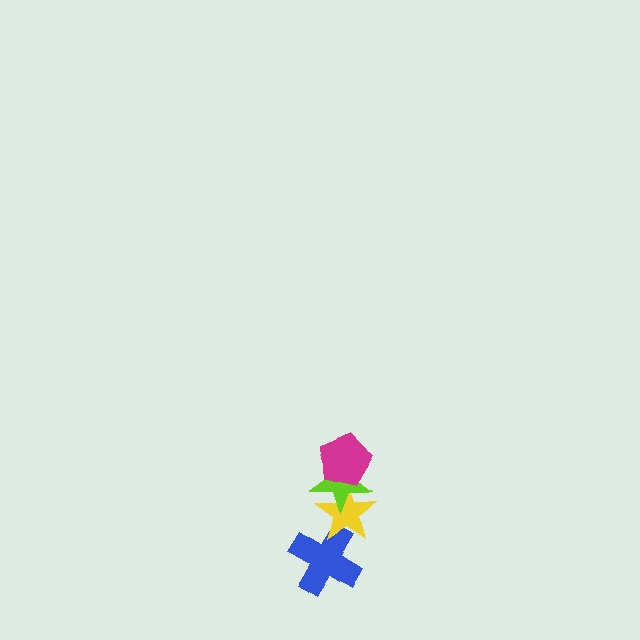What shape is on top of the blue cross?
The yellow star is on top of the blue cross.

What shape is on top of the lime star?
The magenta pentagon is on top of the lime star.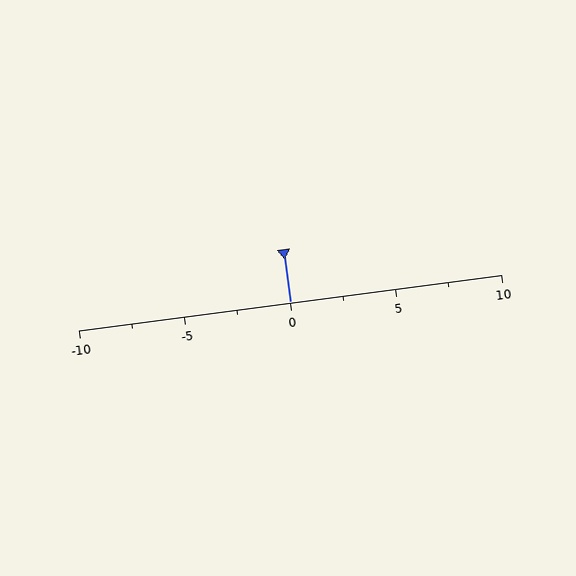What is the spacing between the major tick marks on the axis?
The major ticks are spaced 5 apart.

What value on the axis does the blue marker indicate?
The marker indicates approximately 0.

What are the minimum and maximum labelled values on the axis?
The axis runs from -10 to 10.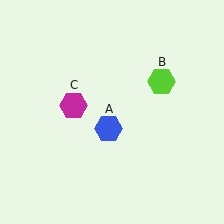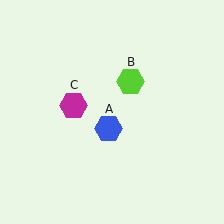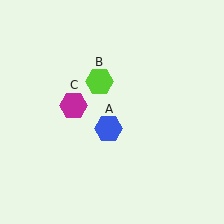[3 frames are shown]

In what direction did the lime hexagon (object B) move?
The lime hexagon (object B) moved left.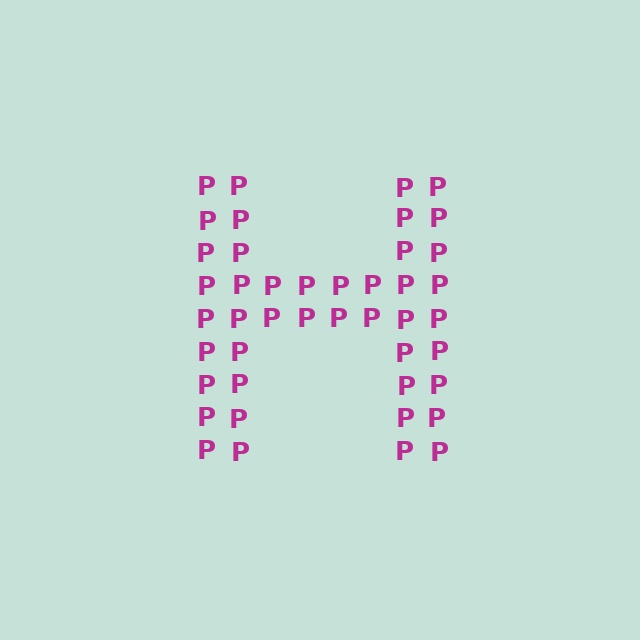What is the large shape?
The large shape is the letter H.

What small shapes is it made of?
It is made of small letter P's.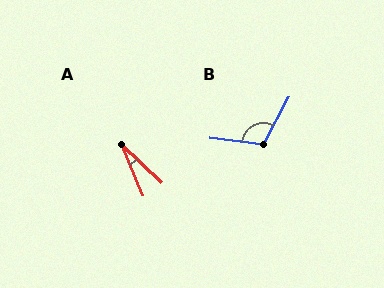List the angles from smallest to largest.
A (24°), B (110°).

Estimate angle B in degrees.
Approximately 110 degrees.